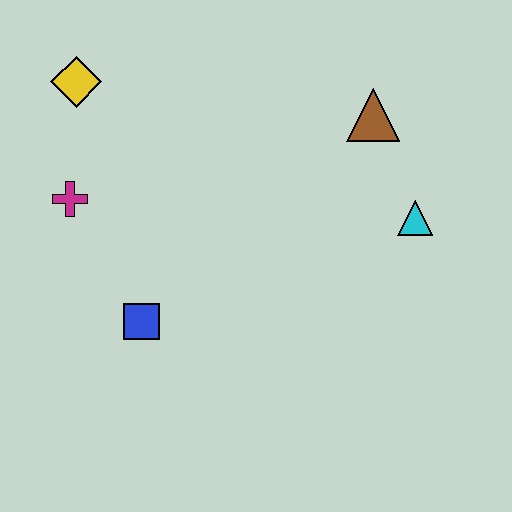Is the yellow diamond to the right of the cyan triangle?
No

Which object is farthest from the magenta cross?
The cyan triangle is farthest from the magenta cross.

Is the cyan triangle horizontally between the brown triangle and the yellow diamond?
No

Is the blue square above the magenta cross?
No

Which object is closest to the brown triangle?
The cyan triangle is closest to the brown triangle.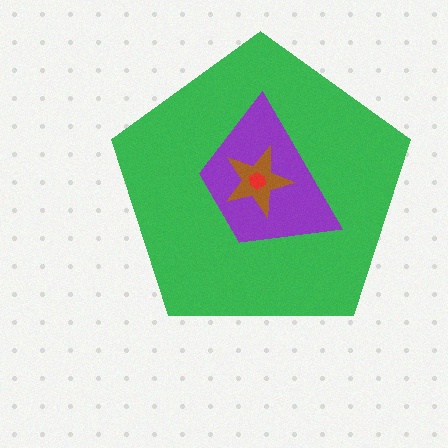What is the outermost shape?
The green pentagon.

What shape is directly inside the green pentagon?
The purple trapezoid.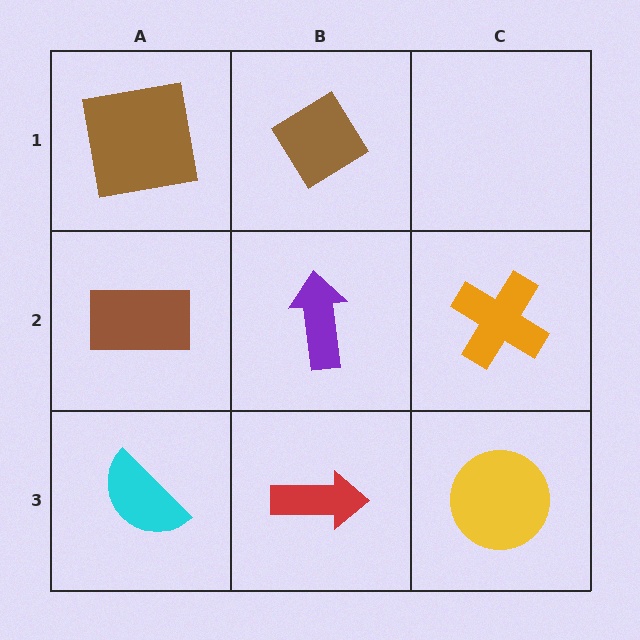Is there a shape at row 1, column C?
No, that cell is empty.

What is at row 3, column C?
A yellow circle.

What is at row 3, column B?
A red arrow.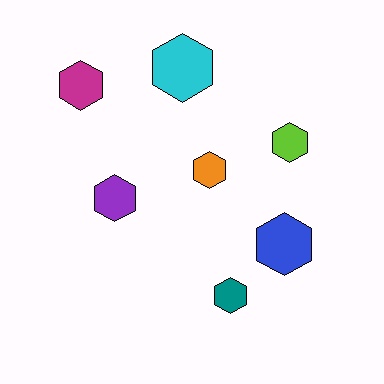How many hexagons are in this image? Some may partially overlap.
There are 7 hexagons.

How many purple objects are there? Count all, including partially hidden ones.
There is 1 purple object.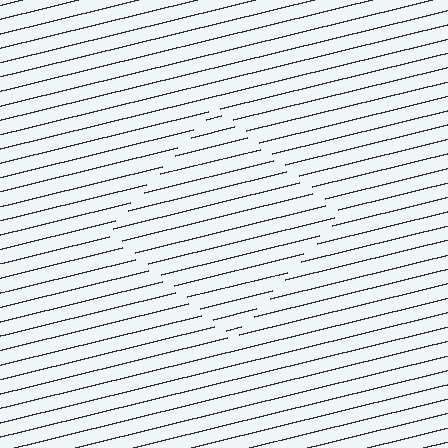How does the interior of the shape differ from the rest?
The interior of the shape contains the same grating, shifted by half a period — the contour is defined by the phase discontinuity where line-ends from the inner and outer gratings abut.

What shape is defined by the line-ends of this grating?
An illusory square. The interior of the shape contains the same grating, shifted by half a period — the contour is defined by the phase discontinuity where line-ends from the inner and outer gratings abut.